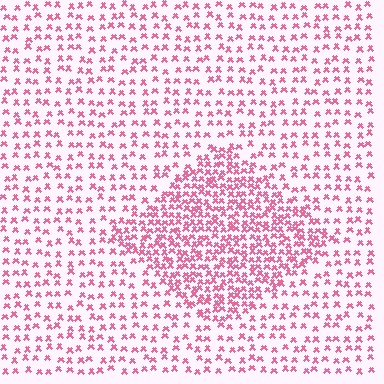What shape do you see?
I see a diamond.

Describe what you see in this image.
The image contains small pink elements arranged at two different densities. A diamond-shaped region is visible where the elements are more densely packed than the surrounding area.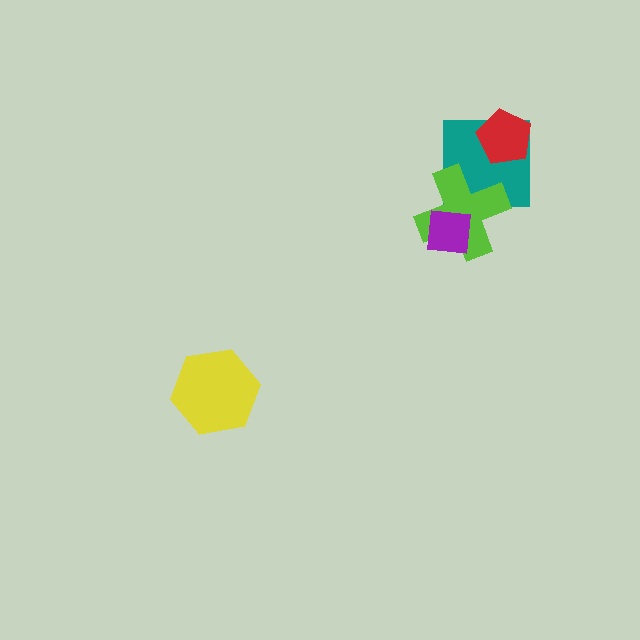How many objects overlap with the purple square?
1 object overlaps with the purple square.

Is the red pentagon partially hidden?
No, no other shape covers it.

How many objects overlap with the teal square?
2 objects overlap with the teal square.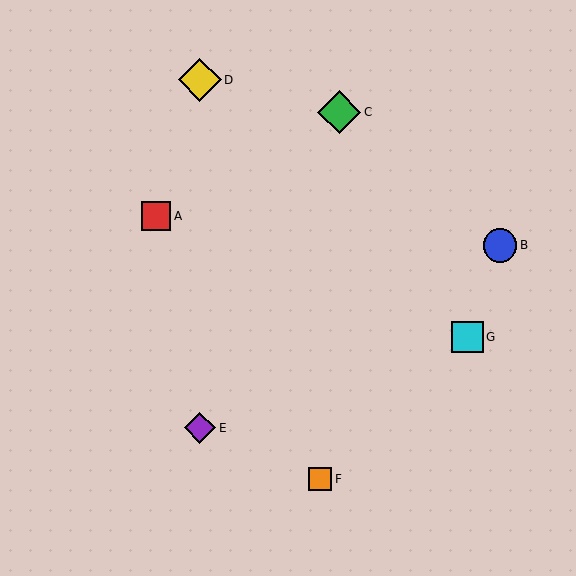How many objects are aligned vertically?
2 objects (D, E) are aligned vertically.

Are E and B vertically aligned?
No, E is at x≈200 and B is at x≈500.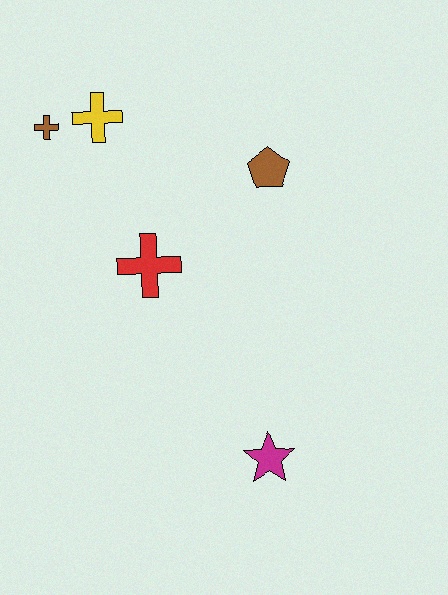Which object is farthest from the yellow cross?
The magenta star is farthest from the yellow cross.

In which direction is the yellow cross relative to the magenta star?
The yellow cross is above the magenta star.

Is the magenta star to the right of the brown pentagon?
No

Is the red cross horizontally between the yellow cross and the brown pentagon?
Yes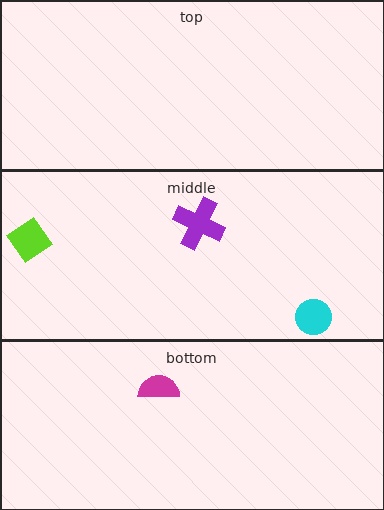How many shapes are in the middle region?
3.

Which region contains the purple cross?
The middle region.